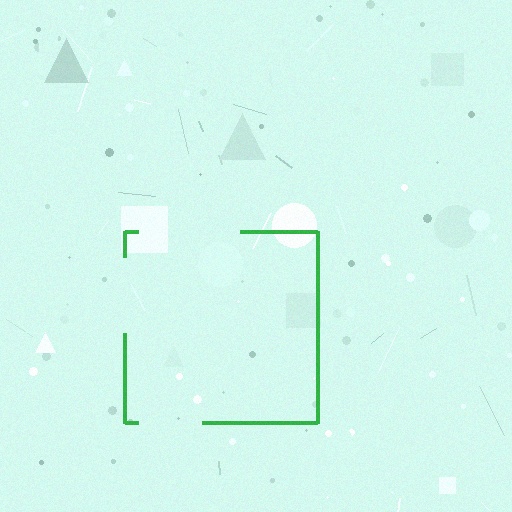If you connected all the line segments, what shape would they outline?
They would outline a square.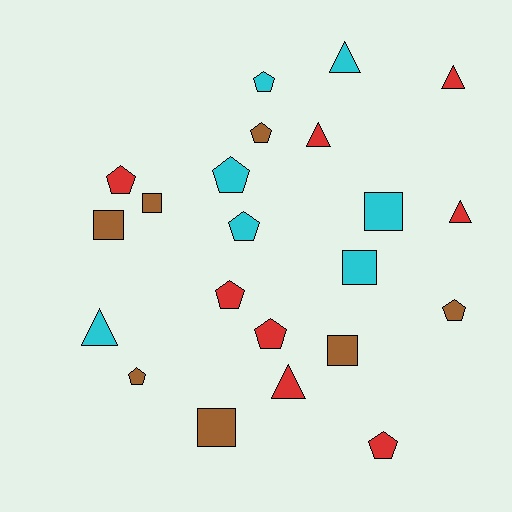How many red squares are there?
There are no red squares.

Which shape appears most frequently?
Pentagon, with 10 objects.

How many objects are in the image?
There are 22 objects.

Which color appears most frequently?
Red, with 8 objects.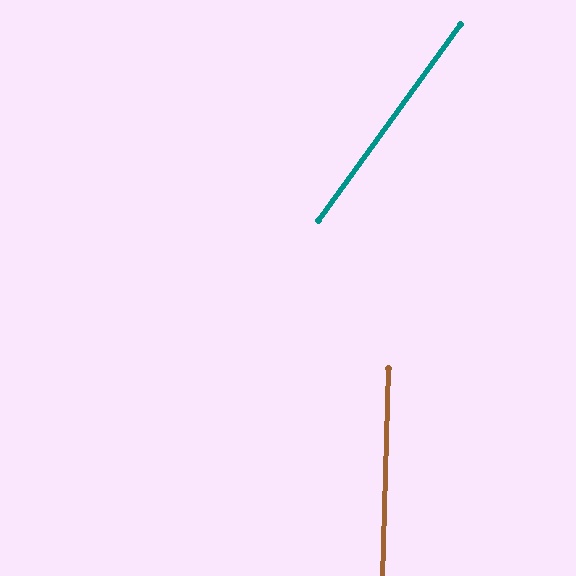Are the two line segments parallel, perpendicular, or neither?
Neither parallel nor perpendicular — they differ by about 34°.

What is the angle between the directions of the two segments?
Approximately 34 degrees.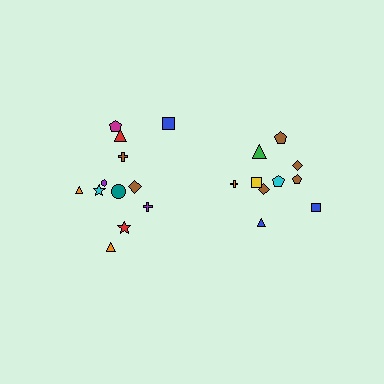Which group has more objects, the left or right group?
The left group.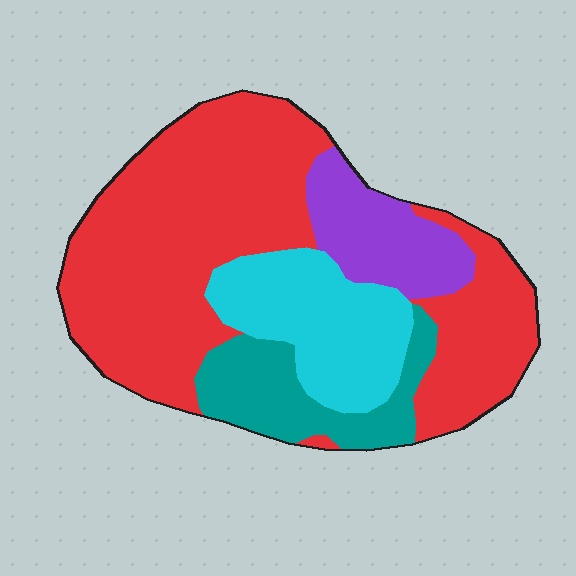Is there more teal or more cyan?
Cyan.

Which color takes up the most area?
Red, at roughly 55%.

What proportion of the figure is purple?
Purple takes up about one eighth (1/8) of the figure.